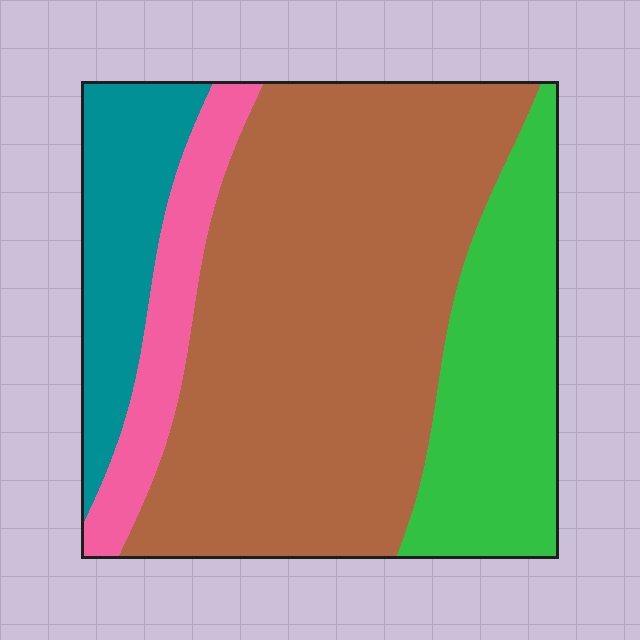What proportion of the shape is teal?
Teal covers roughly 15% of the shape.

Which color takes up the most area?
Brown, at roughly 55%.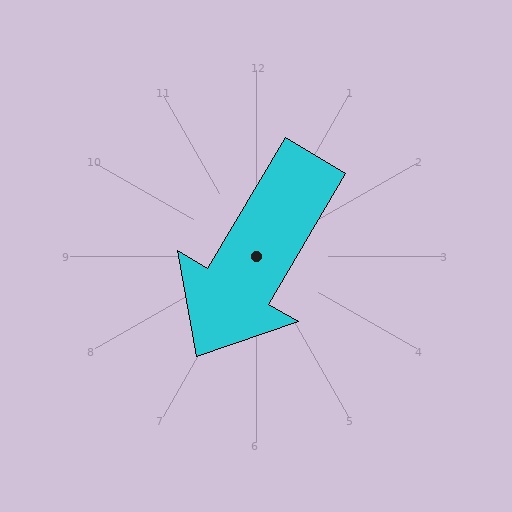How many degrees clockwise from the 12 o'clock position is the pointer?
Approximately 211 degrees.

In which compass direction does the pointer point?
Southwest.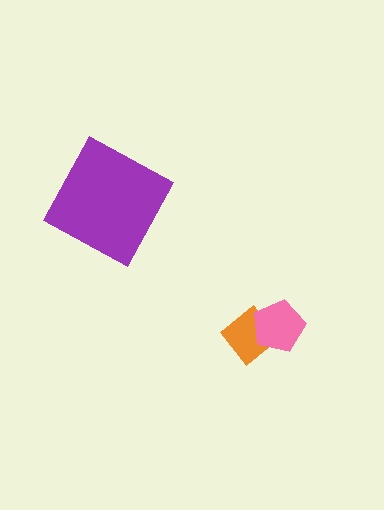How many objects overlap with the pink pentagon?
1 object overlaps with the pink pentagon.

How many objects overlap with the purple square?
0 objects overlap with the purple square.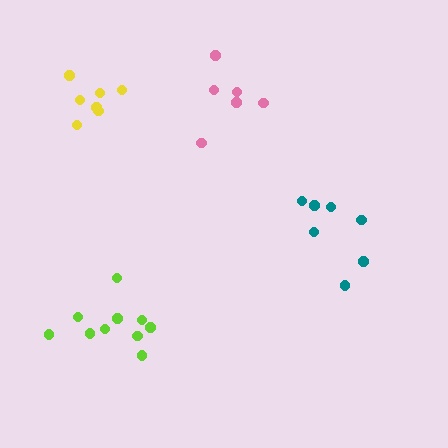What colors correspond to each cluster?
The clusters are colored: pink, teal, lime, yellow.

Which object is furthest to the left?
The yellow cluster is leftmost.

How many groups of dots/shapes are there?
There are 4 groups.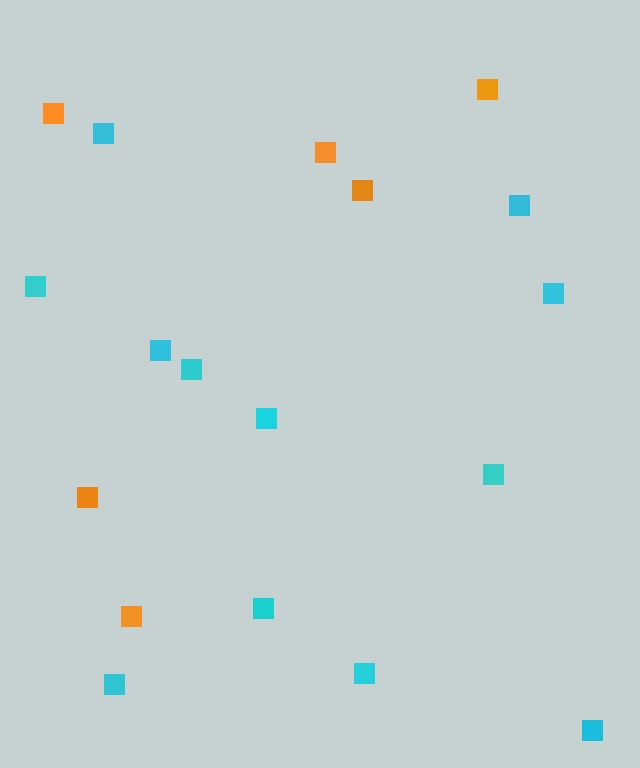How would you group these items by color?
There are 2 groups: one group of cyan squares (12) and one group of orange squares (6).